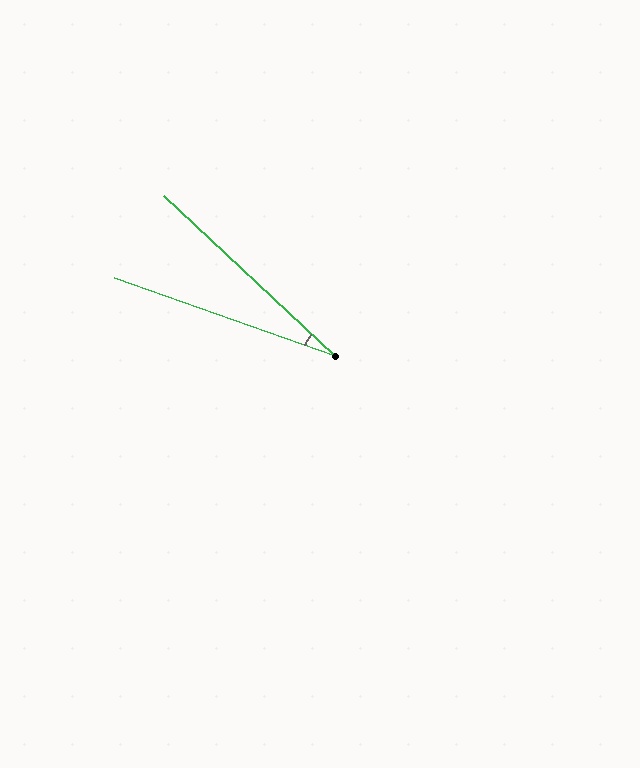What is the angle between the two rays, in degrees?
Approximately 24 degrees.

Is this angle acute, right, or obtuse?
It is acute.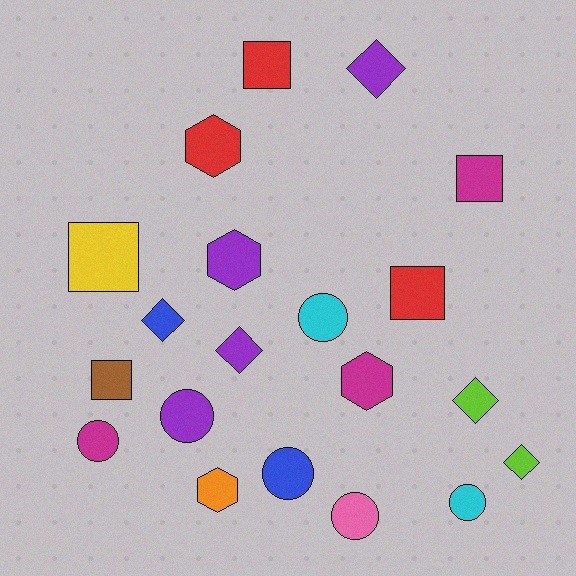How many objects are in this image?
There are 20 objects.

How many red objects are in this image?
There are 3 red objects.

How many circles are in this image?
There are 6 circles.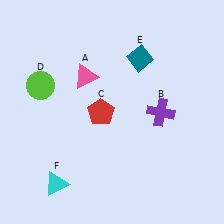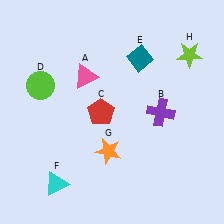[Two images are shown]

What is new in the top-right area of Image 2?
A lime star (H) was added in the top-right area of Image 2.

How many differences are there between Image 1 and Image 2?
There are 2 differences between the two images.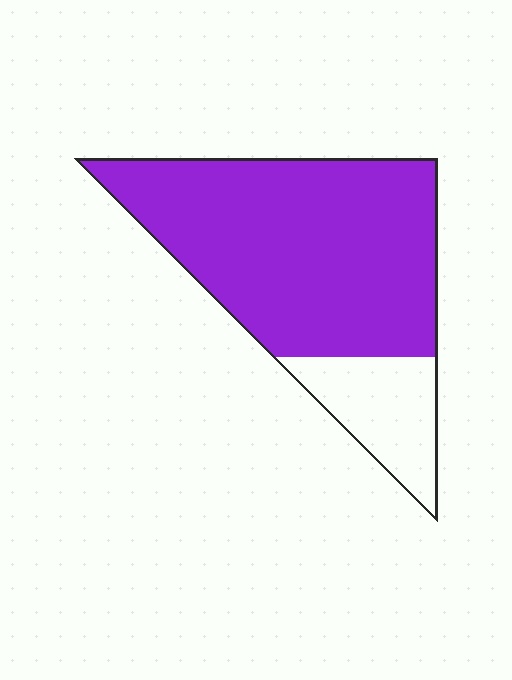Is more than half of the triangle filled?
Yes.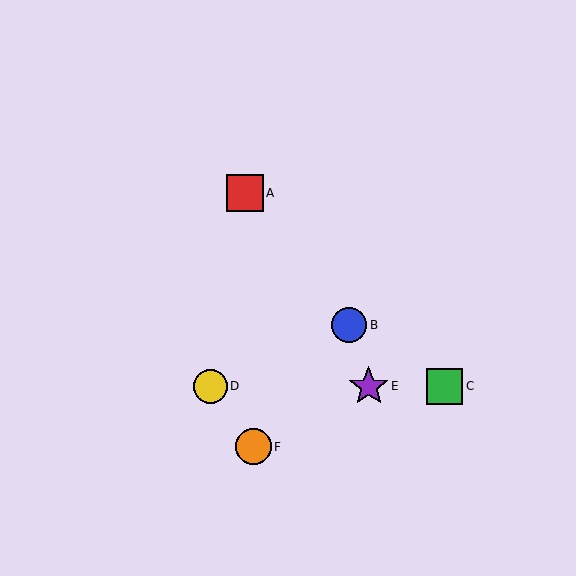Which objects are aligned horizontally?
Objects C, D, E are aligned horizontally.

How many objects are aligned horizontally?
3 objects (C, D, E) are aligned horizontally.